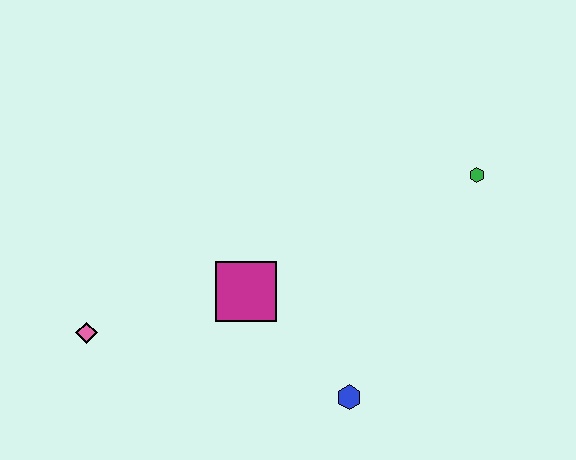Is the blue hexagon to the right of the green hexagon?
No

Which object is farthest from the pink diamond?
The green hexagon is farthest from the pink diamond.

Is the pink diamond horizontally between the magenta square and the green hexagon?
No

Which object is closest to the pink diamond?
The magenta square is closest to the pink diamond.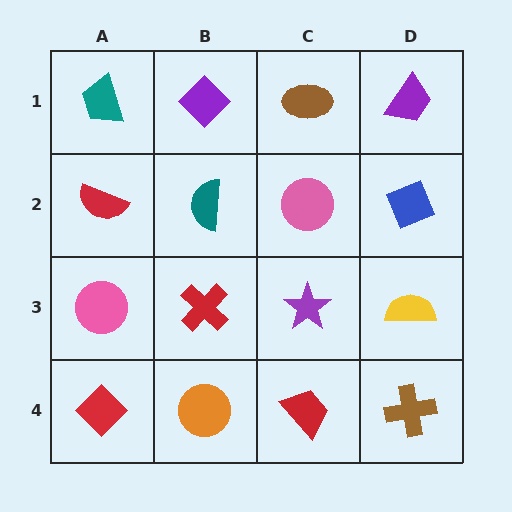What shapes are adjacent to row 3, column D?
A blue diamond (row 2, column D), a brown cross (row 4, column D), a purple star (row 3, column C).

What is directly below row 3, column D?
A brown cross.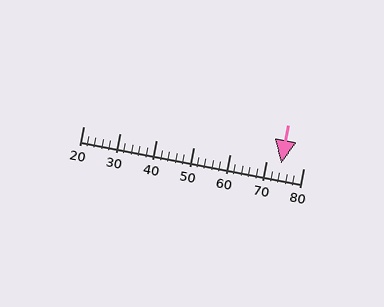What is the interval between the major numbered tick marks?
The major tick marks are spaced 10 units apart.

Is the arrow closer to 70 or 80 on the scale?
The arrow is closer to 70.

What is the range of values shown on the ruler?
The ruler shows values from 20 to 80.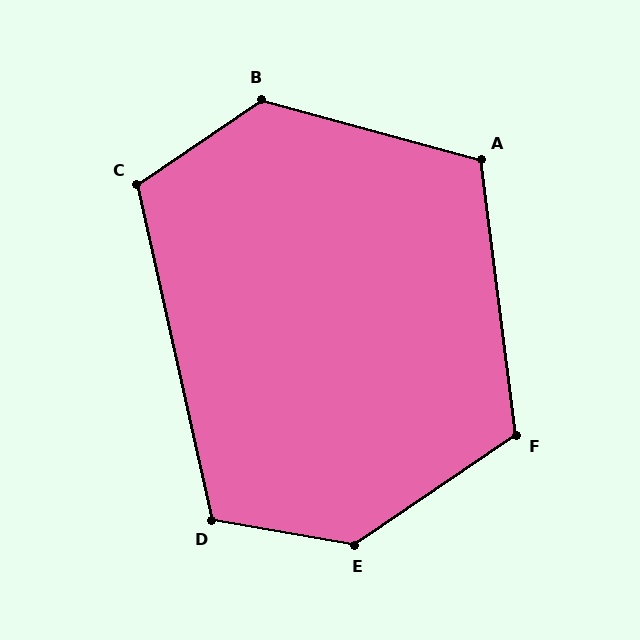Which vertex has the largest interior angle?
E, at approximately 136 degrees.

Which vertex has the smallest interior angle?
C, at approximately 112 degrees.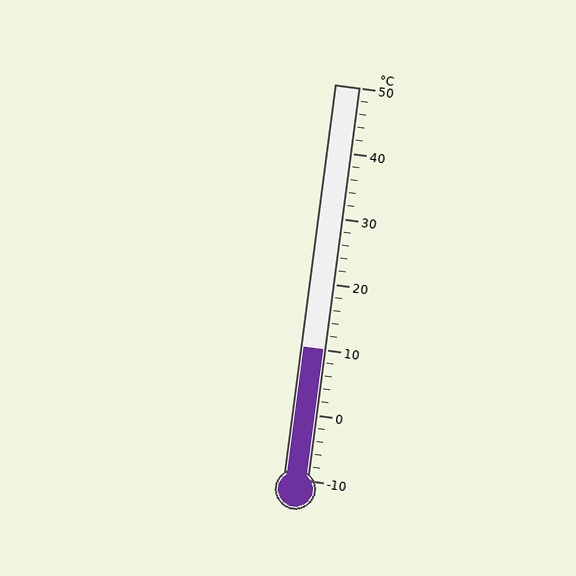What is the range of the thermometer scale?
The thermometer scale ranges from -10°C to 50°C.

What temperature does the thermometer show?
The thermometer shows approximately 10°C.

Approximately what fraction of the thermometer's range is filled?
The thermometer is filled to approximately 35% of its range.